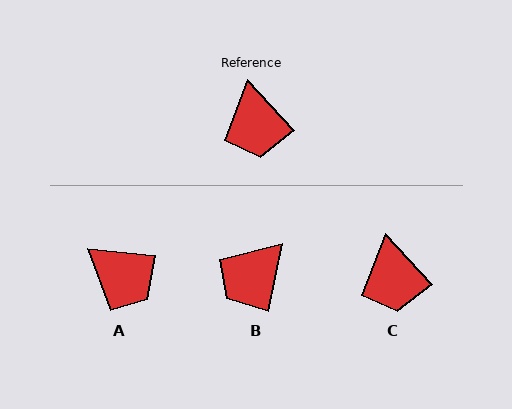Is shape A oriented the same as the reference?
No, it is off by about 42 degrees.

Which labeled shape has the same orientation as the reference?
C.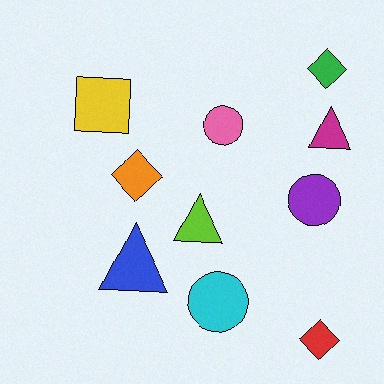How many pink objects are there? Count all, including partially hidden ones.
There is 1 pink object.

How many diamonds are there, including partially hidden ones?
There are 3 diamonds.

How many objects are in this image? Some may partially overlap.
There are 10 objects.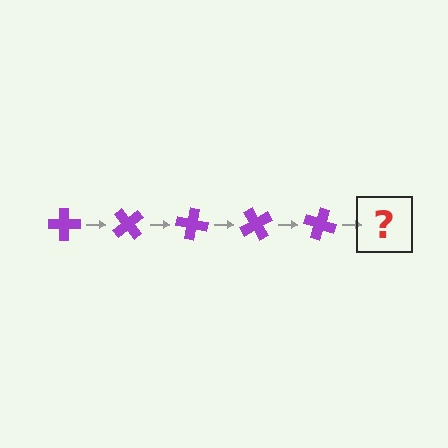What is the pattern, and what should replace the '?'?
The pattern is that the cross rotates 50 degrees each step. The '?' should be a purple cross rotated 250 degrees.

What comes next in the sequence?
The next element should be a purple cross rotated 250 degrees.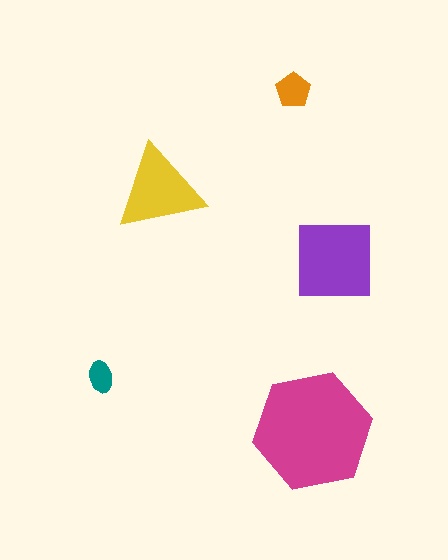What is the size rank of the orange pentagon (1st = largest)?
4th.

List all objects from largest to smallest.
The magenta hexagon, the purple square, the yellow triangle, the orange pentagon, the teal ellipse.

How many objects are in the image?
There are 5 objects in the image.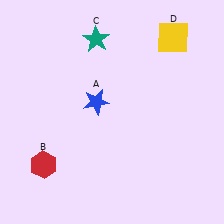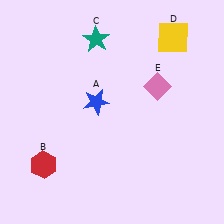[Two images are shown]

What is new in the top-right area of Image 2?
A pink diamond (E) was added in the top-right area of Image 2.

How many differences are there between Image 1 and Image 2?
There is 1 difference between the two images.